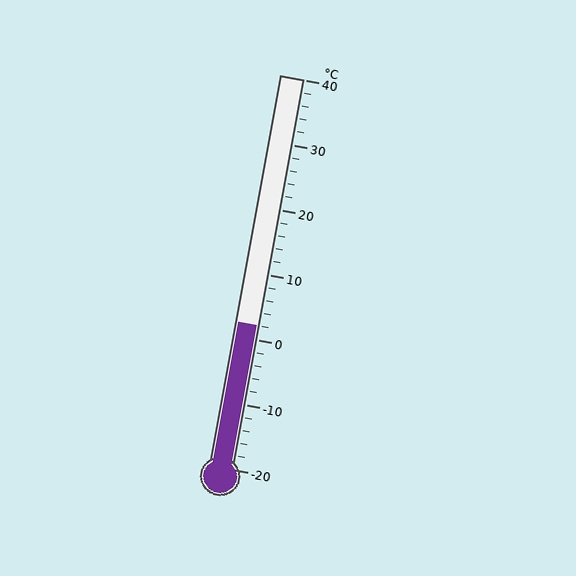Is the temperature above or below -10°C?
The temperature is above -10°C.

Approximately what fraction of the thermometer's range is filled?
The thermometer is filled to approximately 35% of its range.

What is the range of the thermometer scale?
The thermometer scale ranges from -20°C to 40°C.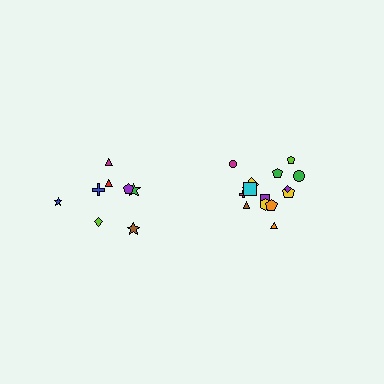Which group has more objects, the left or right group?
The right group.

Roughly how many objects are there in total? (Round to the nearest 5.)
Roughly 25 objects in total.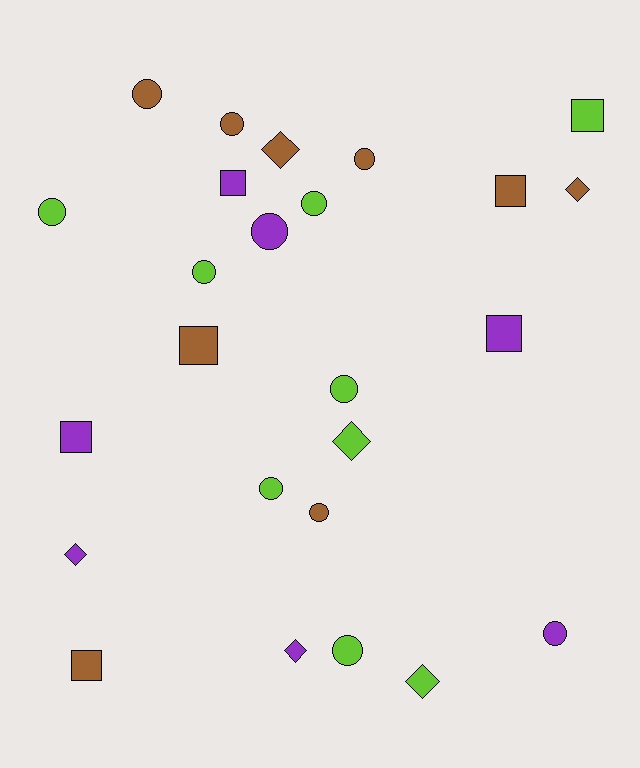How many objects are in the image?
There are 25 objects.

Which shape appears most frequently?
Circle, with 12 objects.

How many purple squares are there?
There are 3 purple squares.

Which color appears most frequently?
Lime, with 9 objects.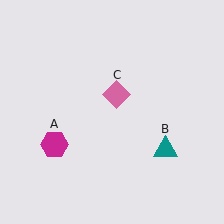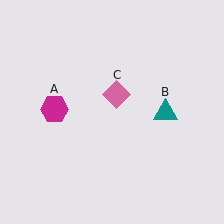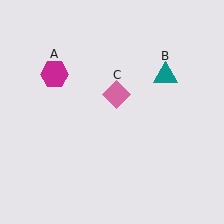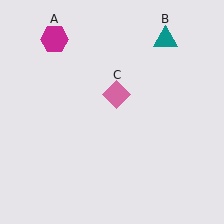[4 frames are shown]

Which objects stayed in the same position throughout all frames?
Pink diamond (object C) remained stationary.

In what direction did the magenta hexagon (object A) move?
The magenta hexagon (object A) moved up.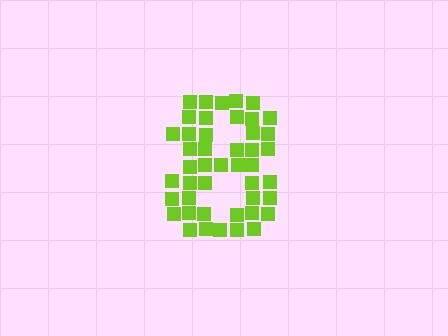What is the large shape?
The large shape is the digit 8.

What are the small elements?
The small elements are squares.